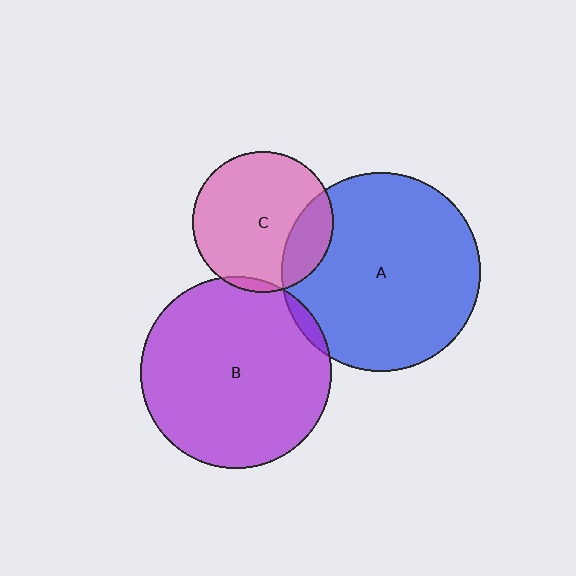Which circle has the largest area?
Circle A (blue).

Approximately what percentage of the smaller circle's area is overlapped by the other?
Approximately 20%.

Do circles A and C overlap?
Yes.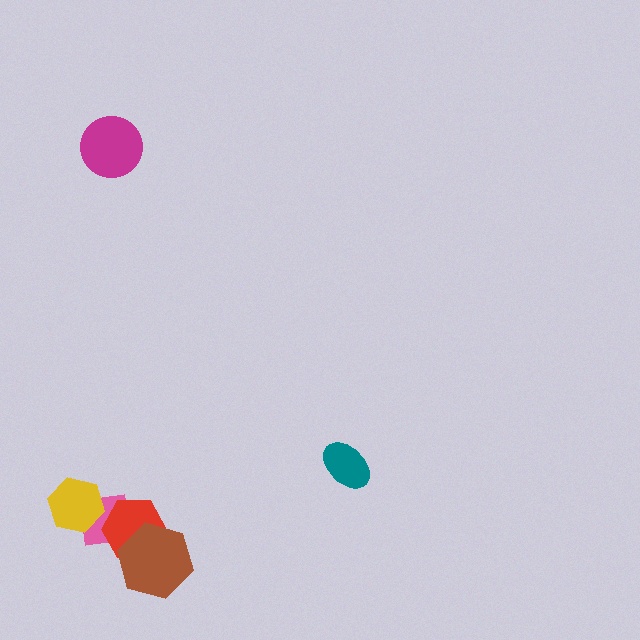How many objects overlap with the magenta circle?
0 objects overlap with the magenta circle.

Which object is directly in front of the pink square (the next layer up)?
The red hexagon is directly in front of the pink square.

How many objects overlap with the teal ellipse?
0 objects overlap with the teal ellipse.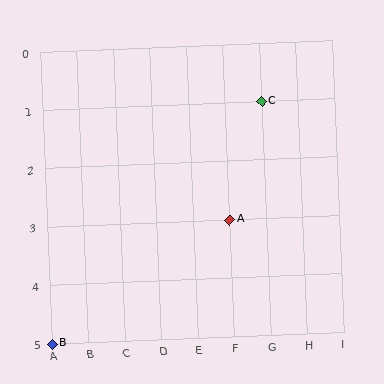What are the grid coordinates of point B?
Point B is at grid coordinates (A, 5).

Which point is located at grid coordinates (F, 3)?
Point A is at (F, 3).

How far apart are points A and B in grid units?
Points A and B are 5 columns and 2 rows apart (about 5.4 grid units diagonally).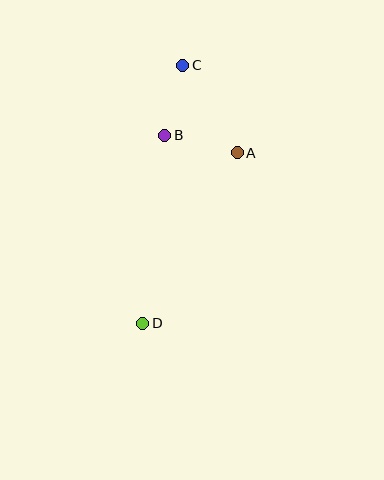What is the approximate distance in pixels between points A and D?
The distance between A and D is approximately 195 pixels.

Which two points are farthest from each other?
Points C and D are farthest from each other.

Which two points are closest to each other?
Points B and C are closest to each other.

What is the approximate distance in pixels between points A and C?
The distance between A and C is approximately 103 pixels.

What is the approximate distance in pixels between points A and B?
The distance between A and B is approximately 75 pixels.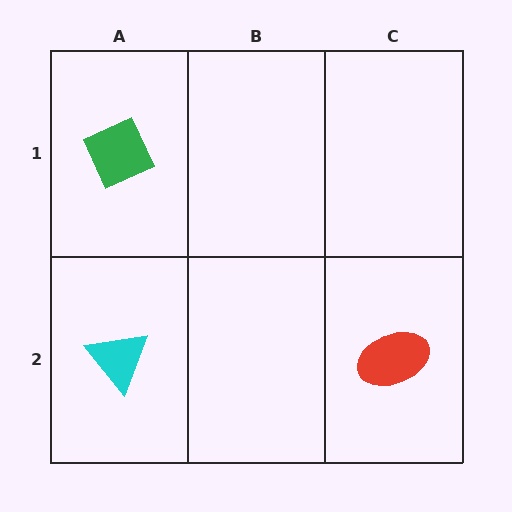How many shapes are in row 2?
2 shapes.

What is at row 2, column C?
A red ellipse.